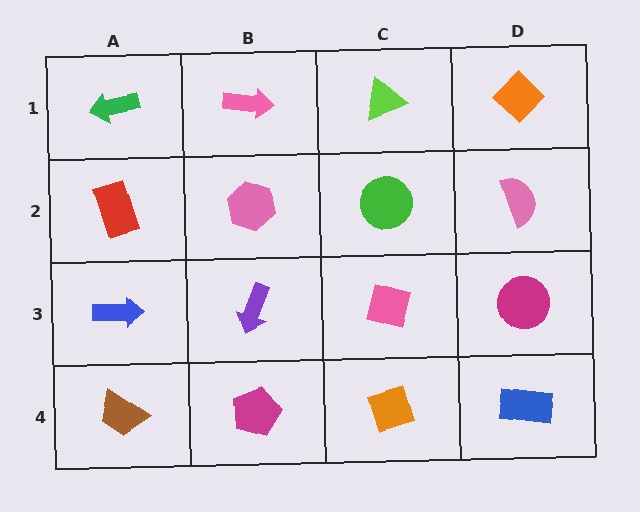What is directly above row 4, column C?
A pink square.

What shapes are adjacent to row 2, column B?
A pink arrow (row 1, column B), a purple arrow (row 3, column B), a red rectangle (row 2, column A), a green circle (row 2, column C).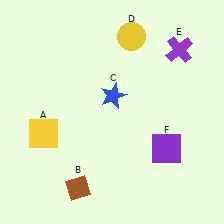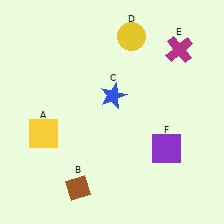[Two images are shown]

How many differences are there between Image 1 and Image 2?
There is 1 difference between the two images.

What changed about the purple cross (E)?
In Image 1, E is purple. In Image 2, it changed to magenta.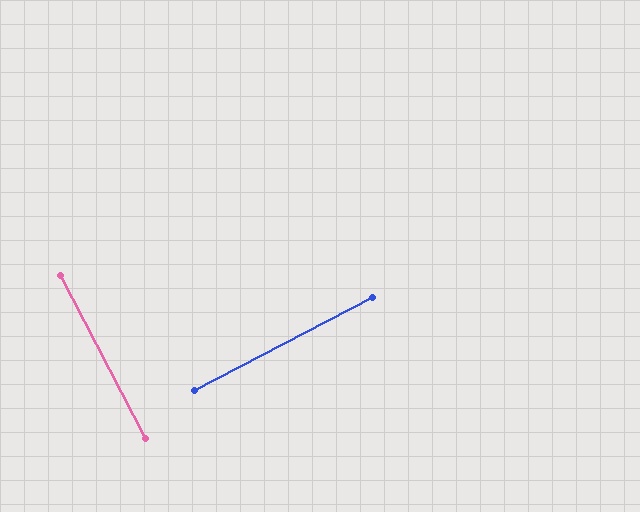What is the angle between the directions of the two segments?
Approximately 90 degrees.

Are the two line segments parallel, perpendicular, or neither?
Perpendicular — they meet at approximately 90°.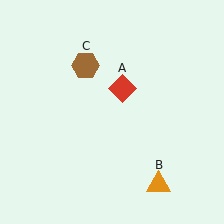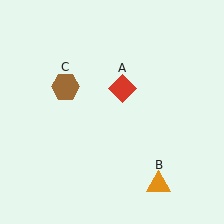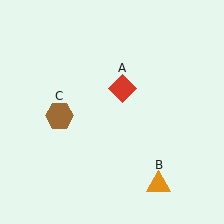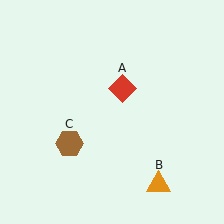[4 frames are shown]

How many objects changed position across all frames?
1 object changed position: brown hexagon (object C).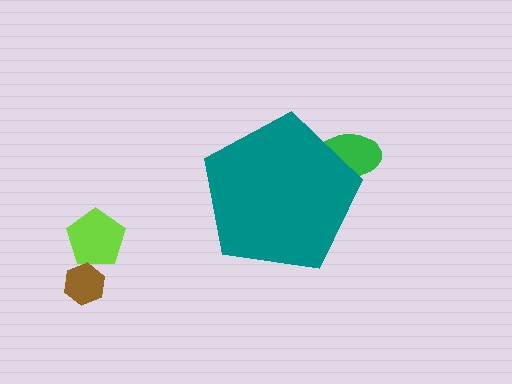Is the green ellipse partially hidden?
Yes, the green ellipse is partially hidden behind the teal pentagon.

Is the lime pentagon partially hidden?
No, the lime pentagon is fully visible.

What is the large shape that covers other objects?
A teal pentagon.